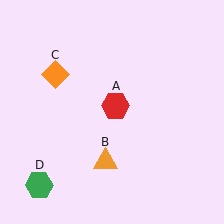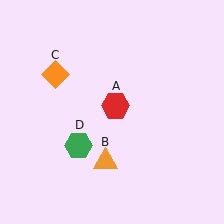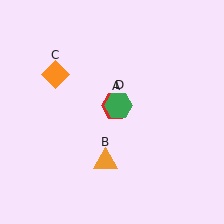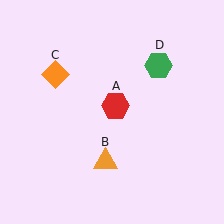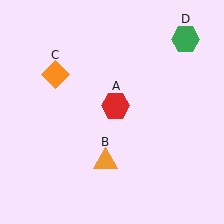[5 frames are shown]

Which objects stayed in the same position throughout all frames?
Red hexagon (object A) and orange triangle (object B) and orange diamond (object C) remained stationary.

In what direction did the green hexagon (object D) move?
The green hexagon (object D) moved up and to the right.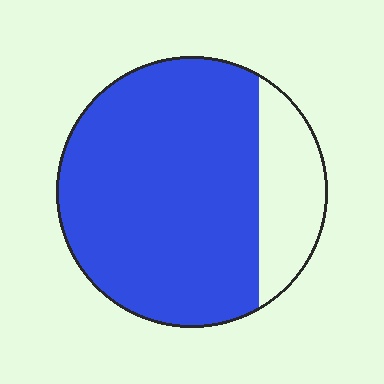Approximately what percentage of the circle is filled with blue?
Approximately 80%.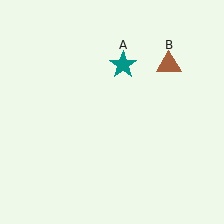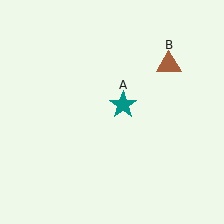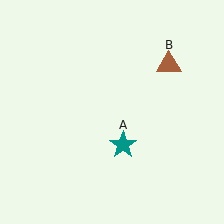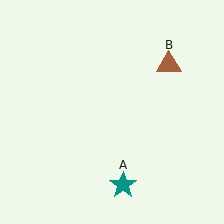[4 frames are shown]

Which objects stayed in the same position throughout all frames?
Brown triangle (object B) remained stationary.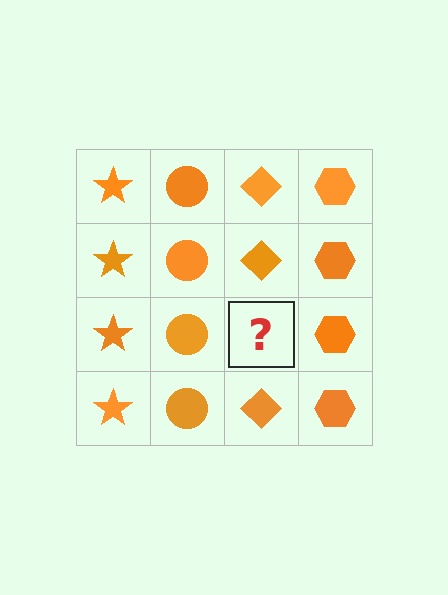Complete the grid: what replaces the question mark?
The question mark should be replaced with an orange diamond.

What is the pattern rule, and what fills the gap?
The rule is that each column has a consistent shape. The gap should be filled with an orange diamond.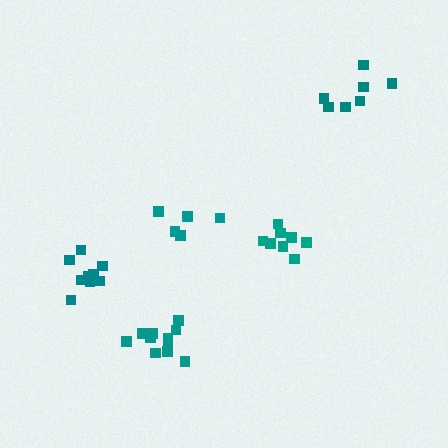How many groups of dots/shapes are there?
There are 5 groups.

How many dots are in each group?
Group 1: 8 dots, Group 2: 5 dots, Group 3: 10 dots, Group 4: 7 dots, Group 5: 11 dots (41 total).